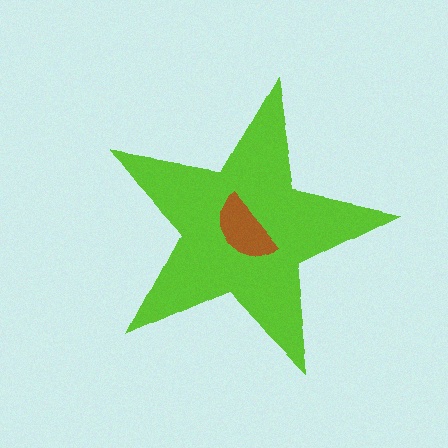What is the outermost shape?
The lime star.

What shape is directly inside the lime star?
The brown semicircle.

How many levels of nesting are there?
2.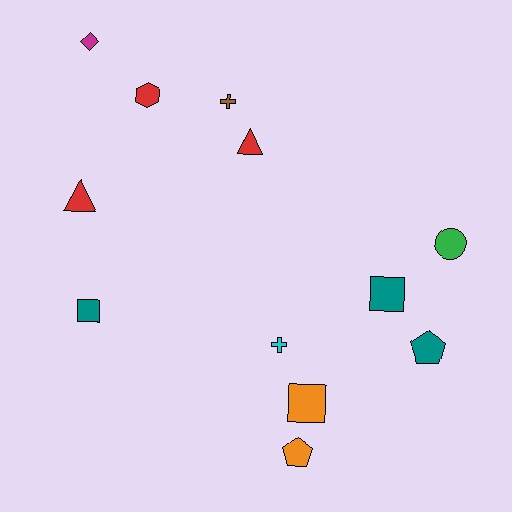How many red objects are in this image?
There are 3 red objects.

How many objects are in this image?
There are 12 objects.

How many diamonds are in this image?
There is 1 diamond.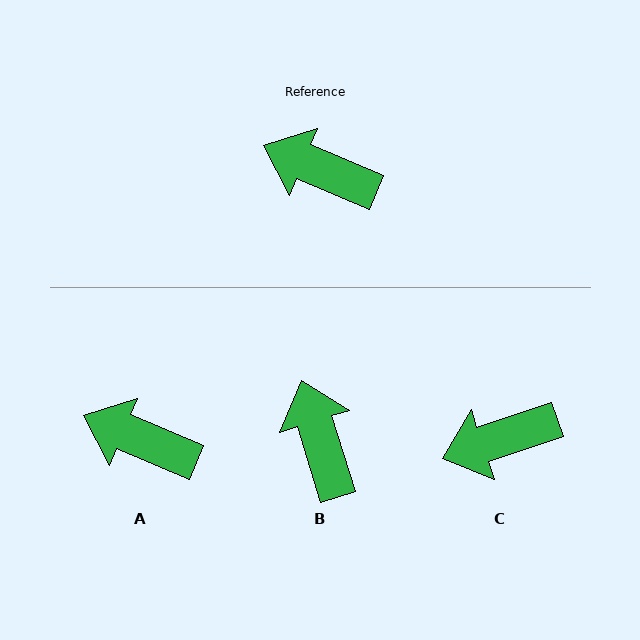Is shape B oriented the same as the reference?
No, it is off by about 50 degrees.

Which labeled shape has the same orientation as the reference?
A.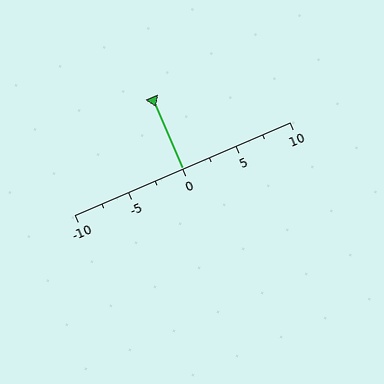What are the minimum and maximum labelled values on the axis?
The axis runs from -10 to 10.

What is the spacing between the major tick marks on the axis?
The major ticks are spaced 5 apart.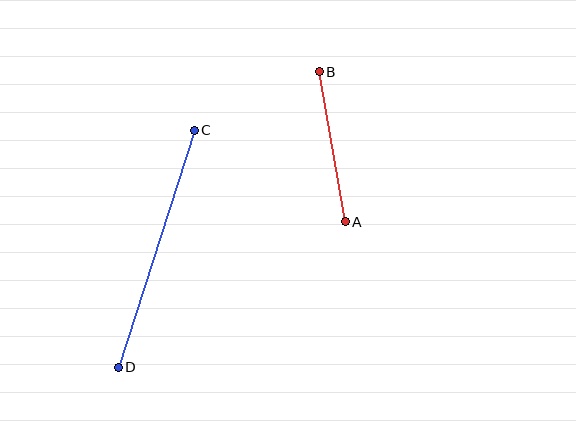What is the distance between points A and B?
The distance is approximately 152 pixels.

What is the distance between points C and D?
The distance is approximately 249 pixels.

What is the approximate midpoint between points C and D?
The midpoint is at approximately (156, 249) pixels.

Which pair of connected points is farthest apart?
Points C and D are farthest apart.